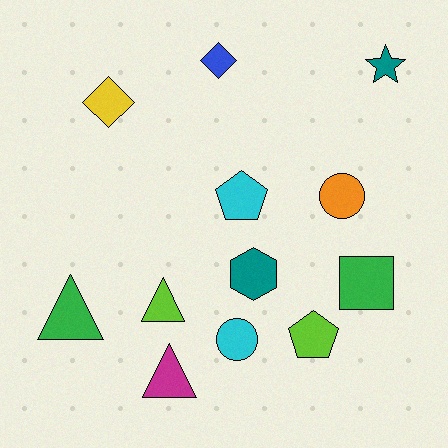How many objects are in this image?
There are 12 objects.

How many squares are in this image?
There is 1 square.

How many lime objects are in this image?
There are 2 lime objects.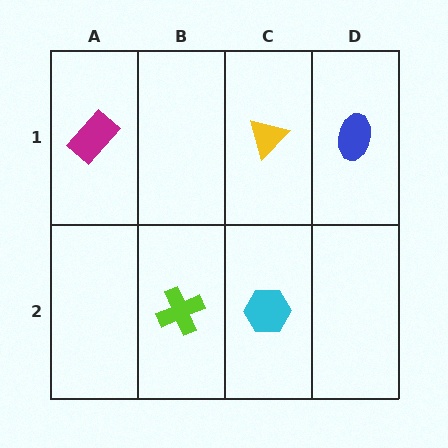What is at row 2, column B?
A lime cross.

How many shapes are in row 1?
3 shapes.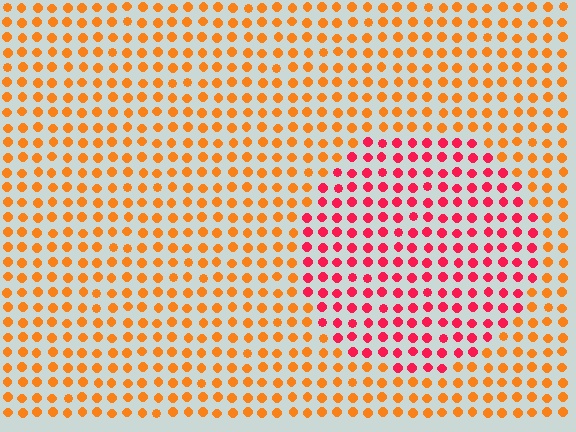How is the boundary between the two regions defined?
The boundary is defined purely by a slight shift in hue (about 43 degrees). Spacing, size, and orientation are identical on both sides.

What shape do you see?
I see a circle.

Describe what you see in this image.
The image is filled with small orange elements in a uniform arrangement. A circle-shaped region is visible where the elements are tinted to a slightly different hue, forming a subtle color boundary.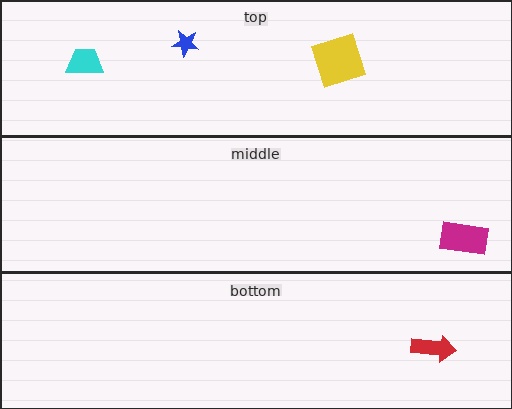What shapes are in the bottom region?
The red arrow.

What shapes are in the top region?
The blue star, the yellow square, the cyan trapezoid.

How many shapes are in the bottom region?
1.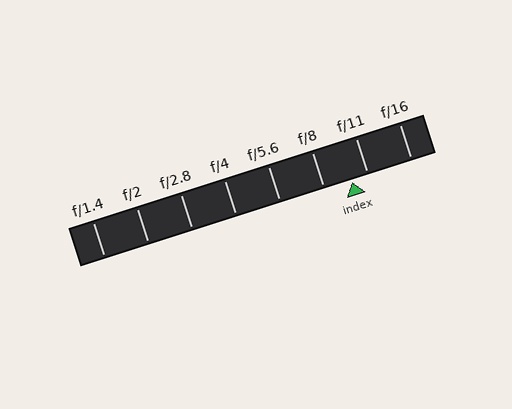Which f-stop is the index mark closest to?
The index mark is closest to f/11.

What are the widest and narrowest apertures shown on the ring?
The widest aperture shown is f/1.4 and the narrowest is f/16.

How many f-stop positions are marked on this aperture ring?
There are 8 f-stop positions marked.